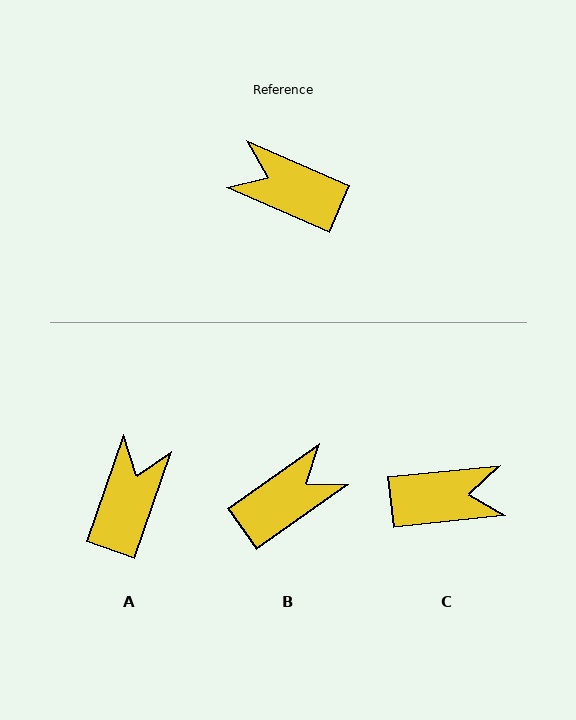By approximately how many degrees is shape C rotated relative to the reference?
Approximately 151 degrees clockwise.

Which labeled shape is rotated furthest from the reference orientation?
C, about 151 degrees away.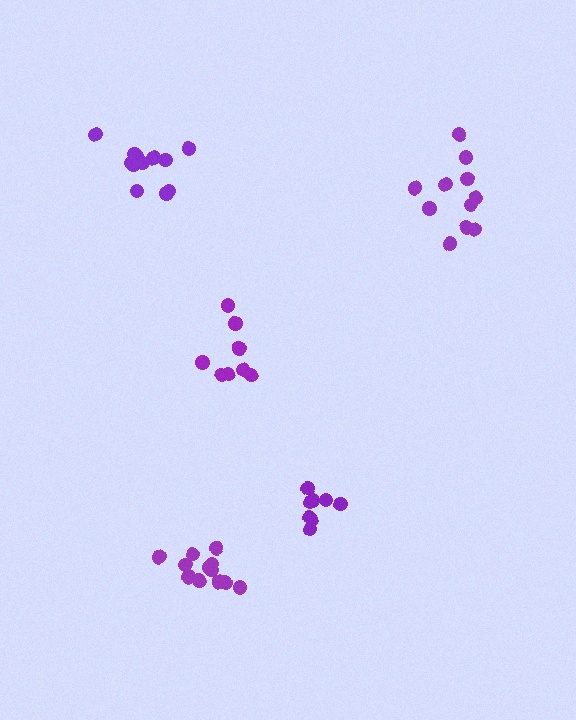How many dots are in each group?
Group 1: 11 dots, Group 2: 8 dots, Group 3: 8 dots, Group 4: 12 dots, Group 5: 13 dots (52 total).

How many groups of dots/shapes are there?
There are 5 groups.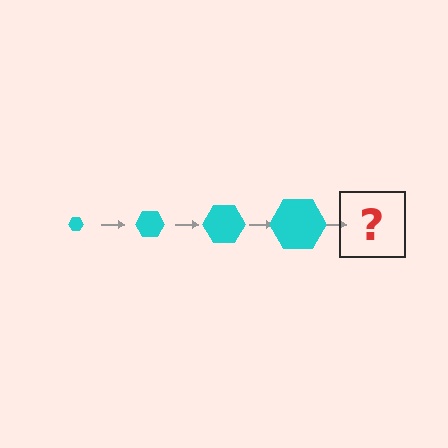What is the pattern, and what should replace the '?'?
The pattern is that the hexagon gets progressively larger each step. The '?' should be a cyan hexagon, larger than the previous one.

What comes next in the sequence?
The next element should be a cyan hexagon, larger than the previous one.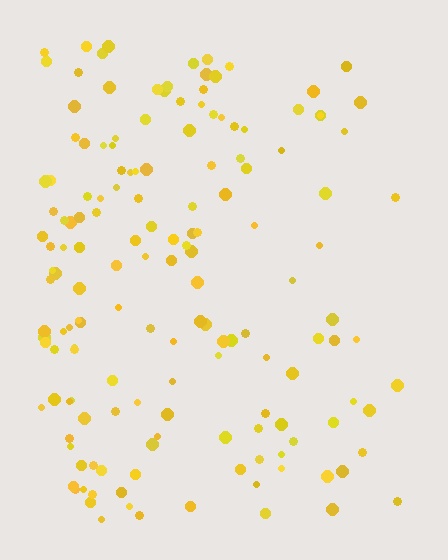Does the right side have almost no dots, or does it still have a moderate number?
Still a moderate number, just noticeably fewer than the left.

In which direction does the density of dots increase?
From right to left, with the left side densest.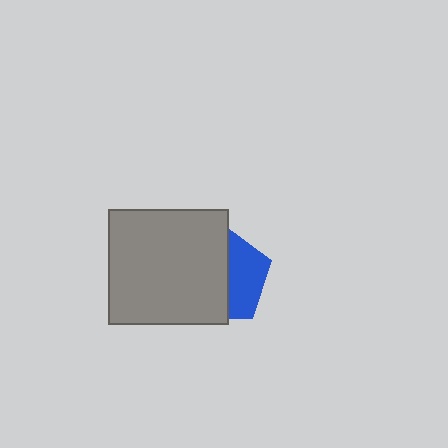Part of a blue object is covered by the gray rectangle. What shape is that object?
It is a pentagon.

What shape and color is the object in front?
The object in front is a gray rectangle.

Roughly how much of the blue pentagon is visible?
A small part of it is visible (roughly 39%).